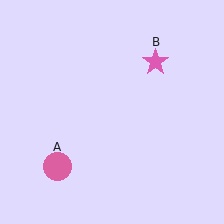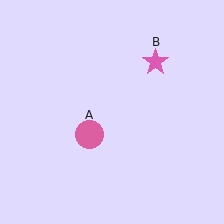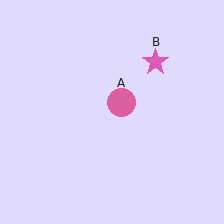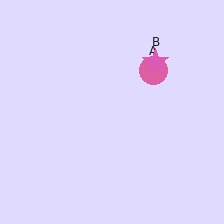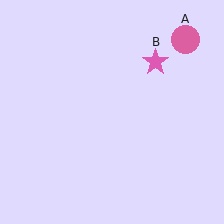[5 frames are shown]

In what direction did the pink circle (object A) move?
The pink circle (object A) moved up and to the right.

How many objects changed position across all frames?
1 object changed position: pink circle (object A).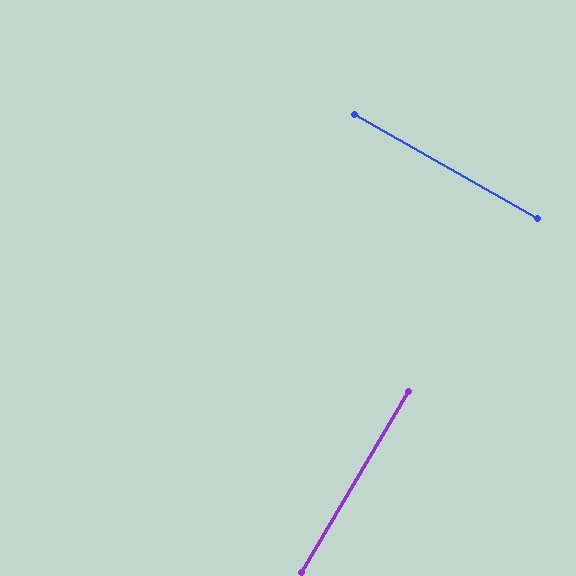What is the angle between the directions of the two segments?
Approximately 89 degrees.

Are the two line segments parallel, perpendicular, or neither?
Perpendicular — they meet at approximately 89°.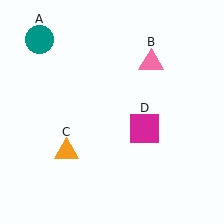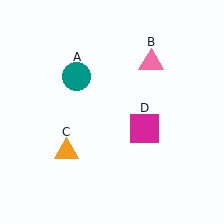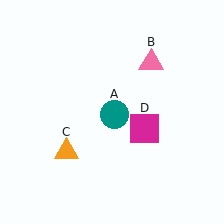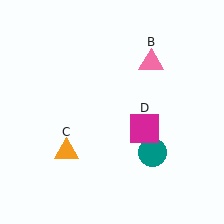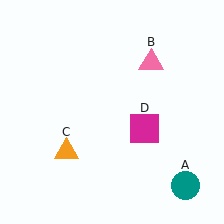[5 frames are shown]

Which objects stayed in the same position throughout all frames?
Pink triangle (object B) and orange triangle (object C) and magenta square (object D) remained stationary.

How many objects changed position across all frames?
1 object changed position: teal circle (object A).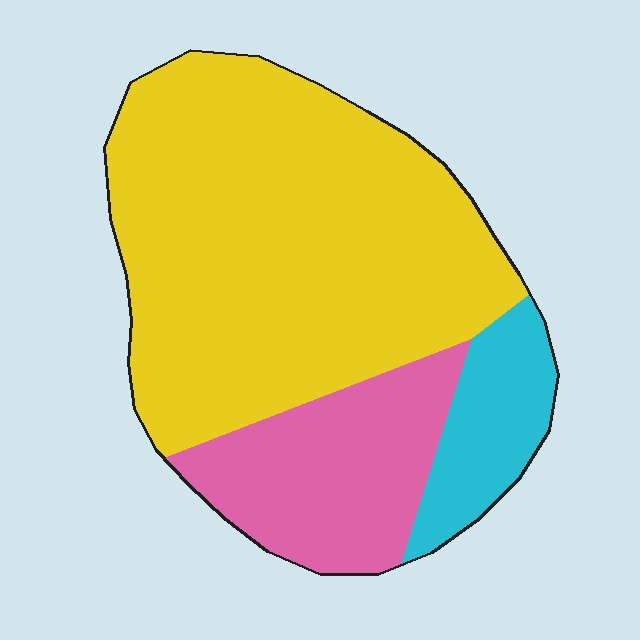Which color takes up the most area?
Yellow, at roughly 65%.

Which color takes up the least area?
Cyan, at roughly 10%.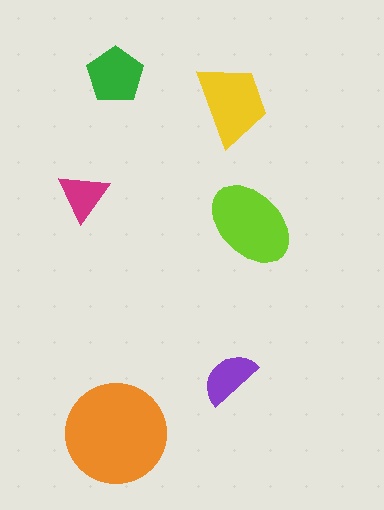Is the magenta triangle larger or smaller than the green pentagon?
Smaller.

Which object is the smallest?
The magenta triangle.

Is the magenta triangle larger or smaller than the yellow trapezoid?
Smaller.